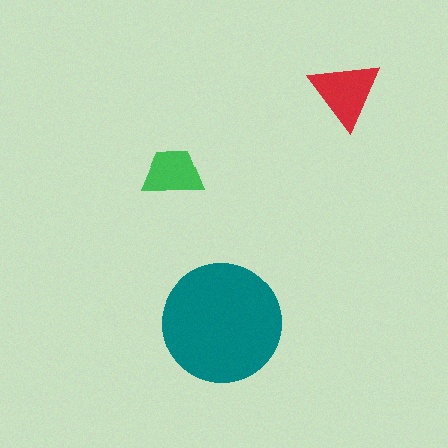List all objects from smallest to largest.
The green trapezoid, the red triangle, the teal circle.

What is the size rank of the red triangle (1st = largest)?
2nd.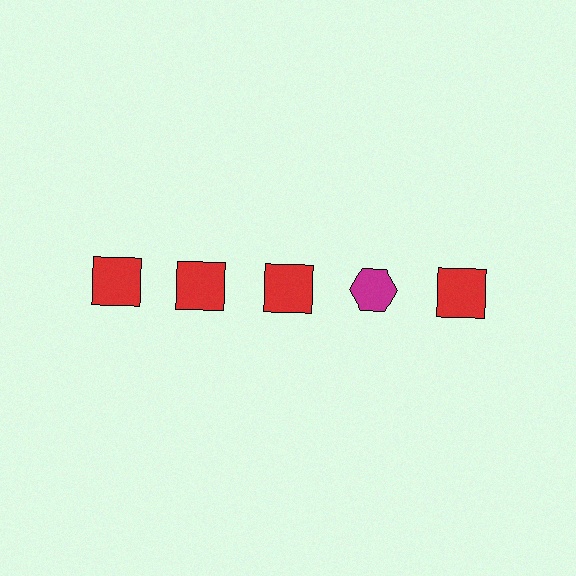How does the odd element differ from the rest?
It differs in both color (magenta instead of red) and shape (hexagon instead of square).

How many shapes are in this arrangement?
There are 5 shapes arranged in a grid pattern.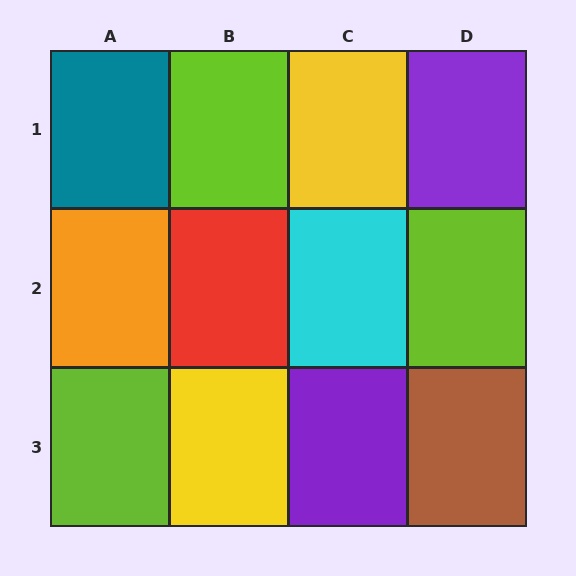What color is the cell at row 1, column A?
Teal.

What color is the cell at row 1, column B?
Lime.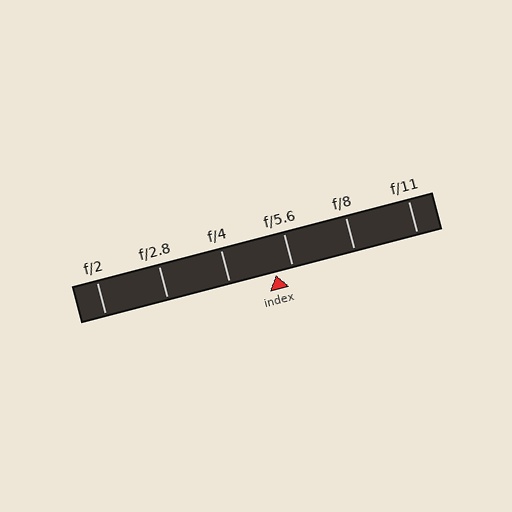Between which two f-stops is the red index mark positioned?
The index mark is between f/4 and f/5.6.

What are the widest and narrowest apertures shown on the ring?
The widest aperture shown is f/2 and the narrowest is f/11.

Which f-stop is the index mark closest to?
The index mark is closest to f/5.6.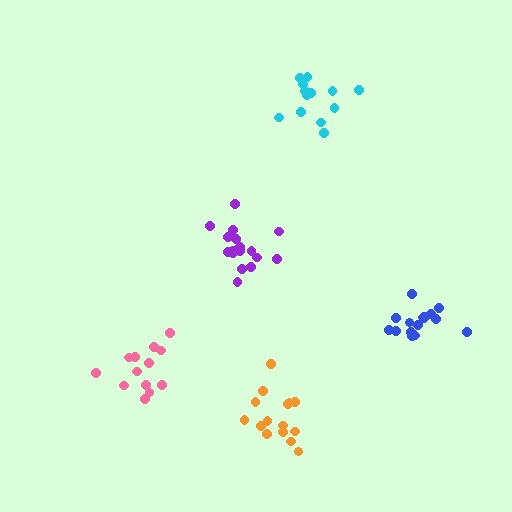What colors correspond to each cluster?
The clusters are colored: cyan, orange, blue, purple, pink.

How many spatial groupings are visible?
There are 5 spatial groupings.